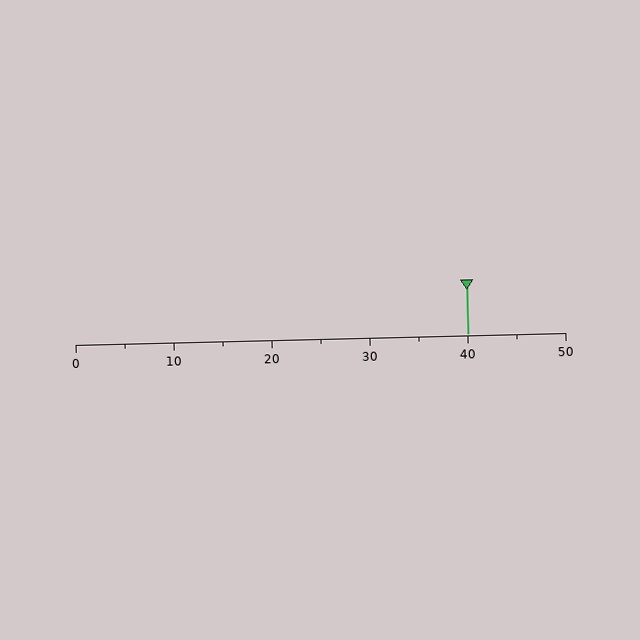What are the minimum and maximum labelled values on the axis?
The axis runs from 0 to 50.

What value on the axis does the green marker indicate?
The marker indicates approximately 40.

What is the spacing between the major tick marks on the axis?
The major ticks are spaced 10 apart.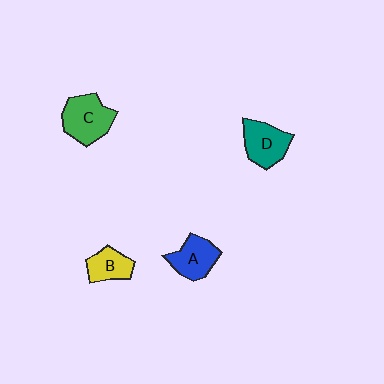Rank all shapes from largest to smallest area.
From largest to smallest: C (green), D (teal), A (blue), B (yellow).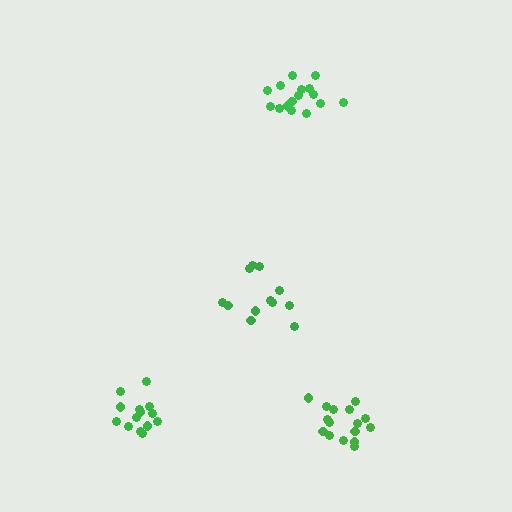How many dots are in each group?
Group 1: 12 dots, Group 2: 14 dots, Group 3: 16 dots, Group 4: 16 dots (58 total).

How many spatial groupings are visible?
There are 4 spatial groupings.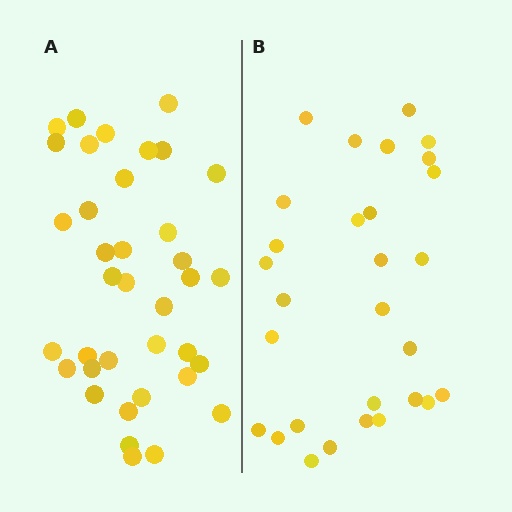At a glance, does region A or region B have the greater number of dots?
Region A (the left region) has more dots.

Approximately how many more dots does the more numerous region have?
Region A has roughly 8 or so more dots than region B.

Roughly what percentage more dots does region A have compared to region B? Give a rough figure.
About 30% more.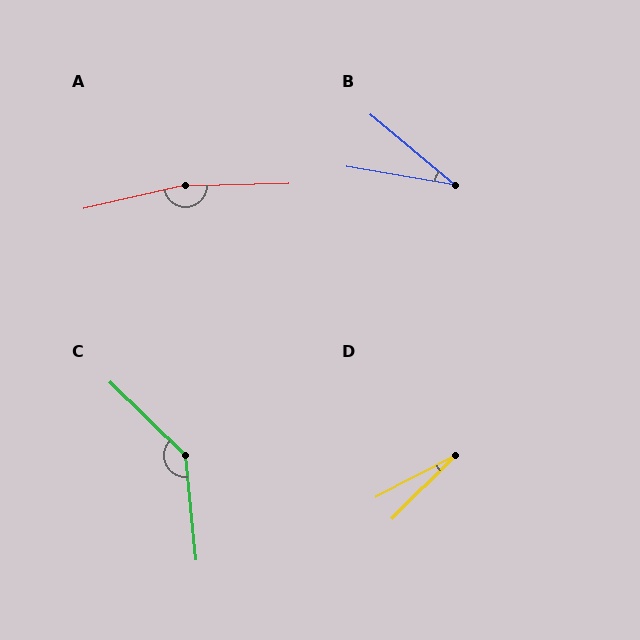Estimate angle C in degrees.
Approximately 140 degrees.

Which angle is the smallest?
D, at approximately 17 degrees.